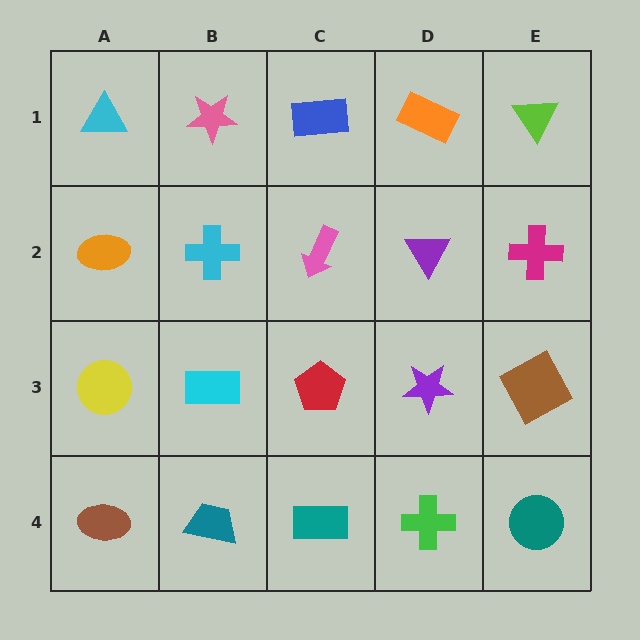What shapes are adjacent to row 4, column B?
A cyan rectangle (row 3, column B), a brown ellipse (row 4, column A), a teal rectangle (row 4, column C).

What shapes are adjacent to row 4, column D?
A purple star (row 3, column D), a teal rectangle (row 4, column C), a teal circle (row 4, column E).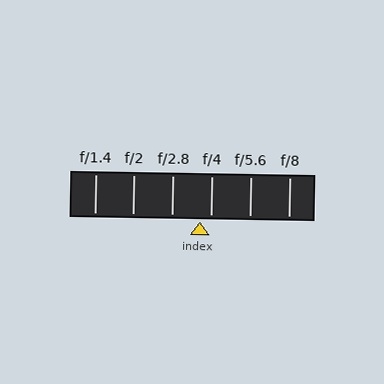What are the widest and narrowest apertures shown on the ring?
The widest aperture shown is f/1.4 and the narrowest is f/8.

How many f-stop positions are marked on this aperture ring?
There are 6 f-stop positions marked.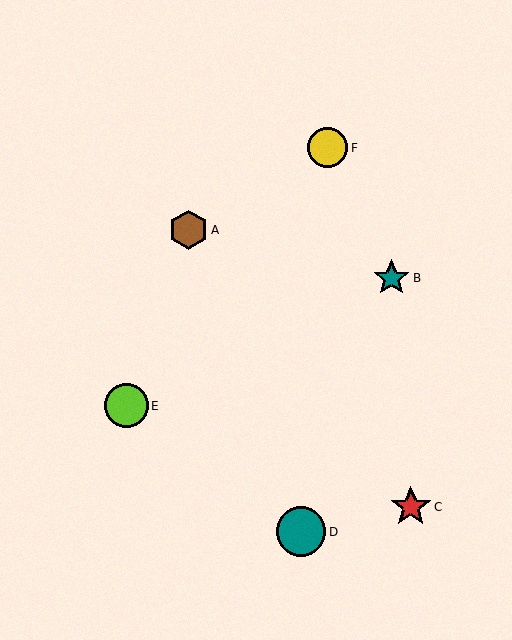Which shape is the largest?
The teal circle (labeled D) is the largest.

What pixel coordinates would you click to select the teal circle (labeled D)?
Click at (301, 532) to select the teal circle D.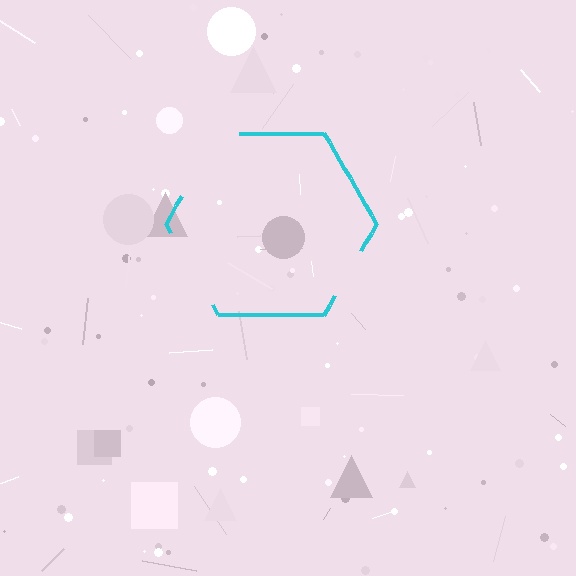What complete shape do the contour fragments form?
The contour fragments form a hexagon.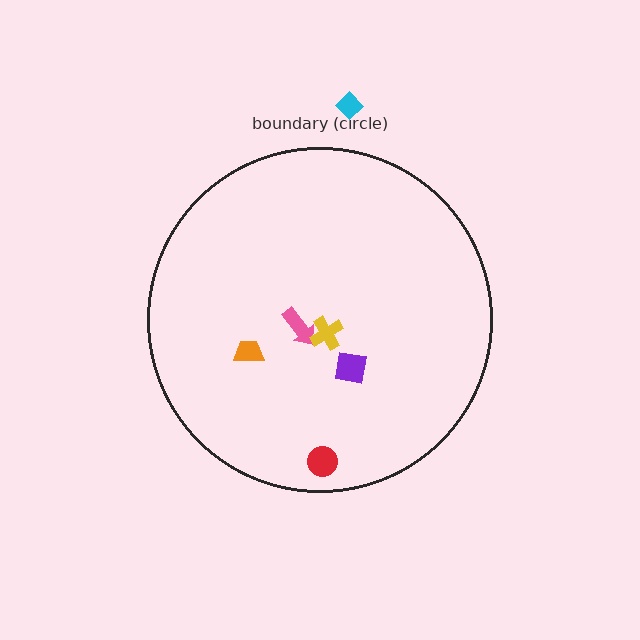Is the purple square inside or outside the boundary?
Inside.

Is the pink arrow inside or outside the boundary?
Inside.